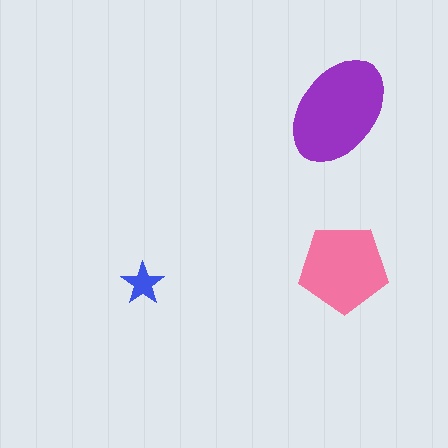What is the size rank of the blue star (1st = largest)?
3rd.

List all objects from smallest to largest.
The blue star, the pink pentagon, the purple ellipse.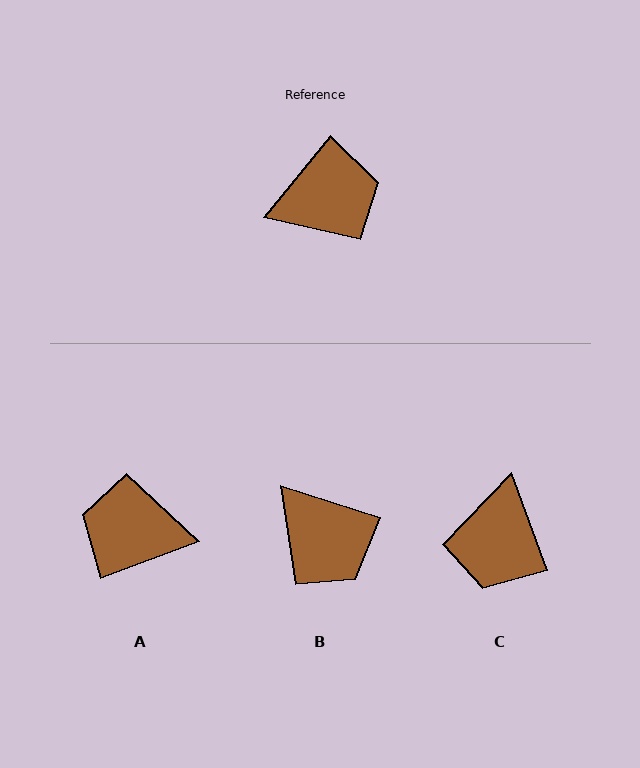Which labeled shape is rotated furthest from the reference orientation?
A, about 150 degrees away.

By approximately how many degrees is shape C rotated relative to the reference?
Approximately 121 degrees clockwise.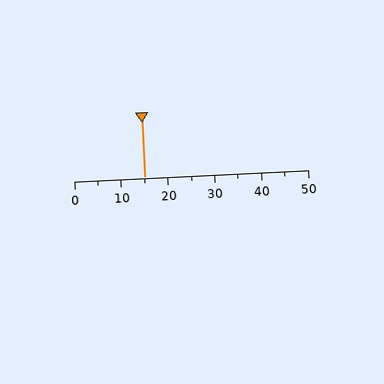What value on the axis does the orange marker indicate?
The marker indicates approximately 15.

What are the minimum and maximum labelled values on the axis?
The axis runs from 0 to 50.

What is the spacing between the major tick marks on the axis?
The major ticks are spaced 10 apart.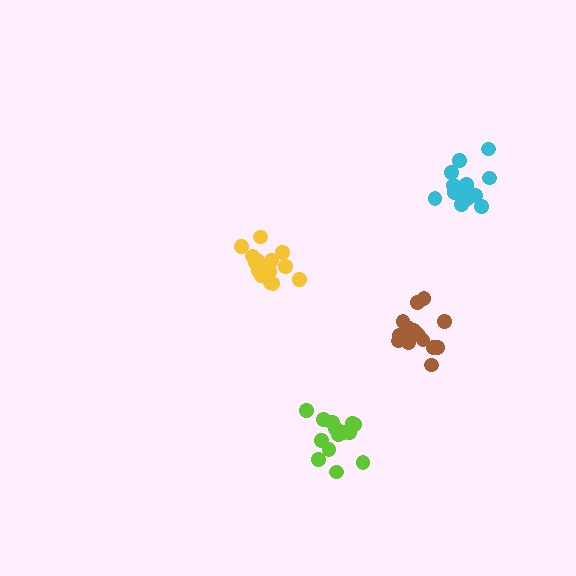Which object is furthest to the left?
The yellow cluster is leftmost.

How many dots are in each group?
Group 1: 15 dots, Group 2: 17 dots, Group 3: 15 dots, Group 4: 16 dots (63 total).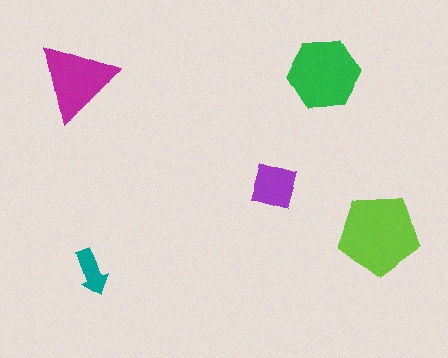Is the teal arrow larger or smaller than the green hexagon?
Smaller.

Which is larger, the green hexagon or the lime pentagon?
The lime pentagon.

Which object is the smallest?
The teal arrow.